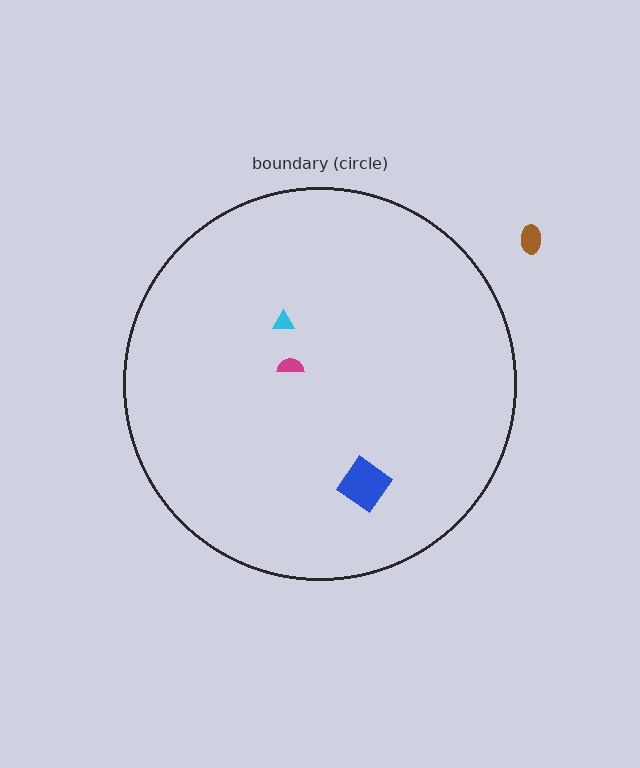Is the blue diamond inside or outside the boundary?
Inside.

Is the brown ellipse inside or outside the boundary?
Outside.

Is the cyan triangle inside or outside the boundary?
Inside.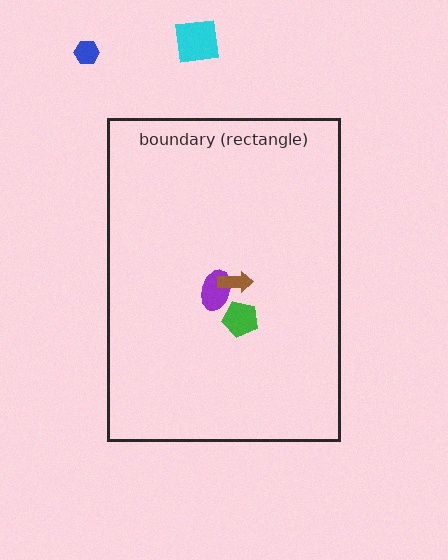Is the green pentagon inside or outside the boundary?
Inside.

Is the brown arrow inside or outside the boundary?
Inside.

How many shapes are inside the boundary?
3 inside, 2 outside.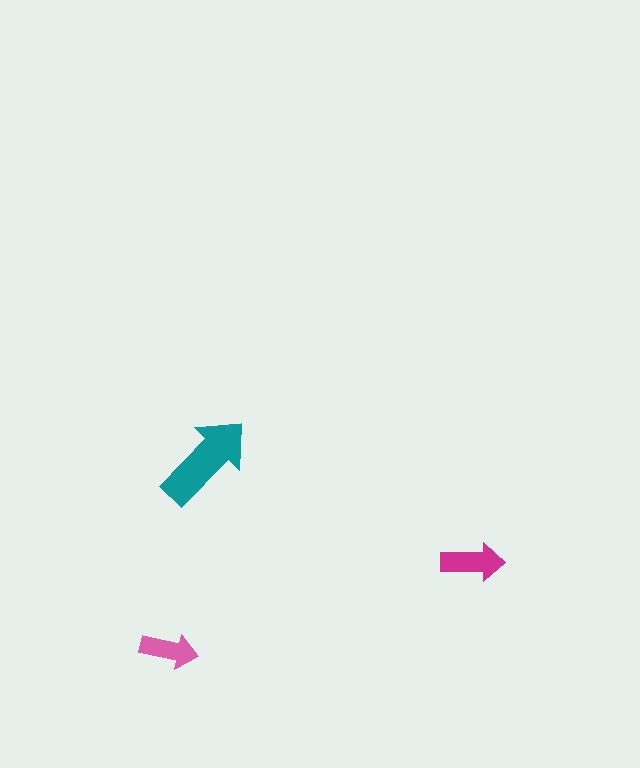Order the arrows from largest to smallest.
the teal one, the magenta one, the pink one.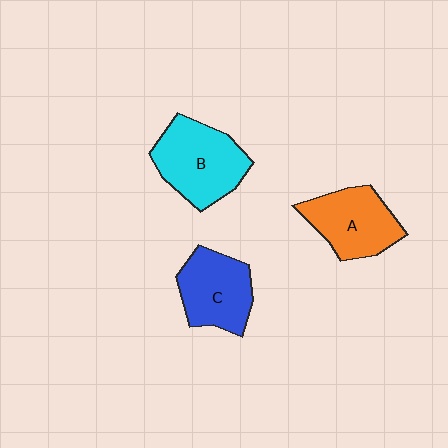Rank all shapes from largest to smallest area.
From largest to smallest: B (cyan), A (orange), C (blue).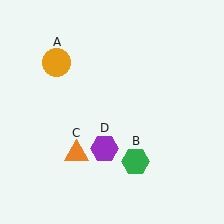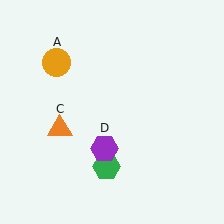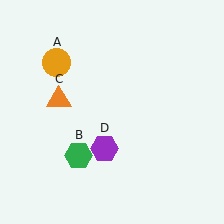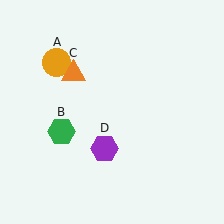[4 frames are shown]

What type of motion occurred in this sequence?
The green hexagon (object B), orange triangle (object C) rotated clockwise around the center of the scene.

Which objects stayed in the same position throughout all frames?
Orange circle (object A) and purple hexagon (object D) remained stationary.